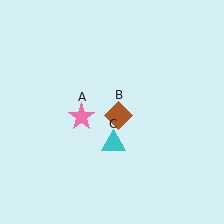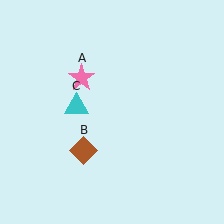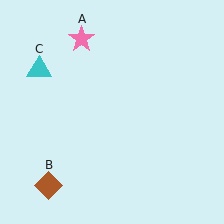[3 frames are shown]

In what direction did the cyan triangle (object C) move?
The cyan triangle (object C) moved up and to the left.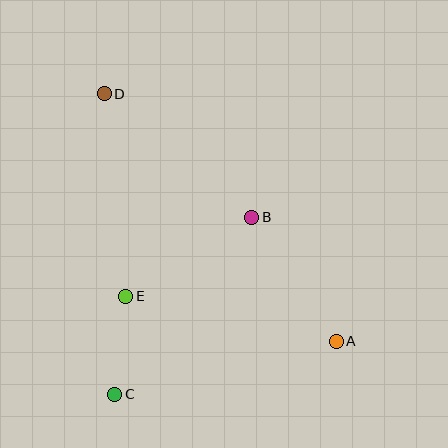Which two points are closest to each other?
Points C and E are closest to each other.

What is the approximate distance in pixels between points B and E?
The distance between B and E is approximately 149 pixels.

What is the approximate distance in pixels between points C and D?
The distance between C and D is approximately 301 pixels.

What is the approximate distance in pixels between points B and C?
The distance between B and C is approximately 224 pixels.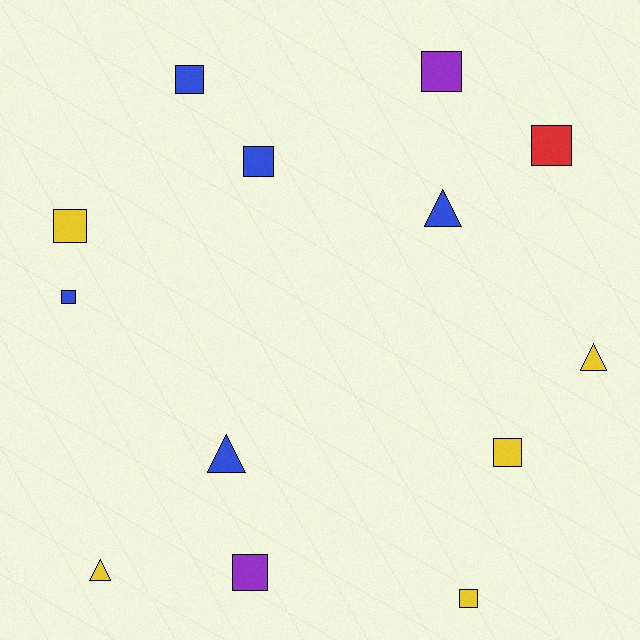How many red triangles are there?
There are no red triangles.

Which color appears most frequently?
Blue, with 5 objects.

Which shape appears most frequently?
Square, with 9 objects.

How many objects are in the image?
There are 13 objects.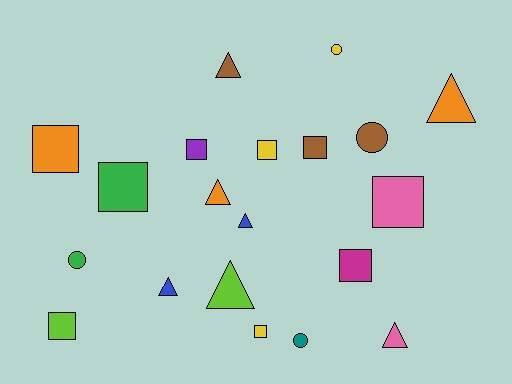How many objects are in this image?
There are 20 objects.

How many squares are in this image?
There are 9 squares.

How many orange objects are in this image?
There are 3 orange objects.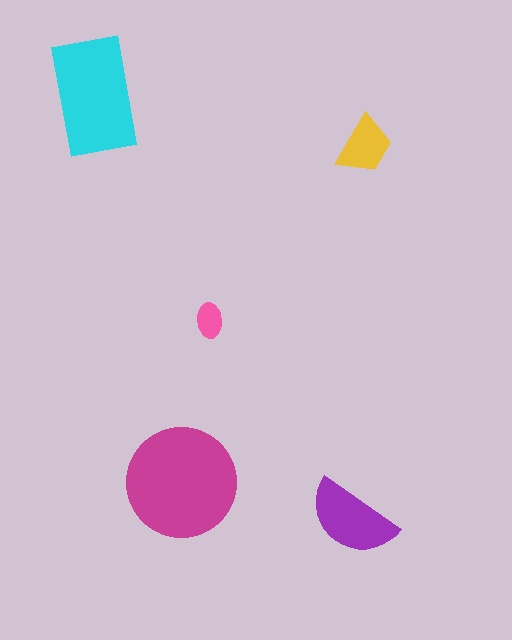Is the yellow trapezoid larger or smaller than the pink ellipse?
Larger.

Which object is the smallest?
The pink ellipse.